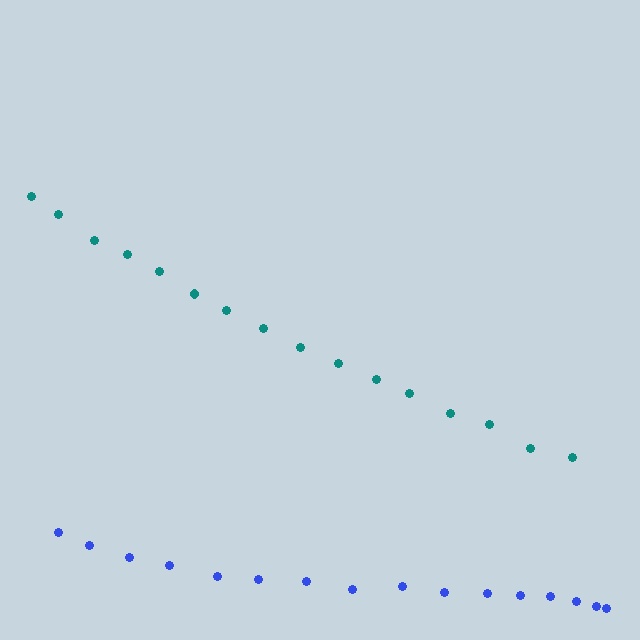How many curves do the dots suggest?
There are 2 distinct paths.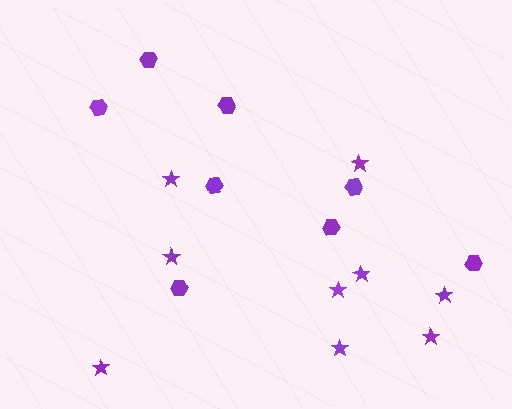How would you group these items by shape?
There are 2 groups: one group of hexagons (8) and one group of stars (9).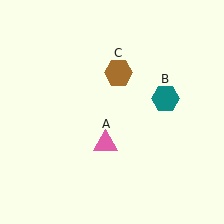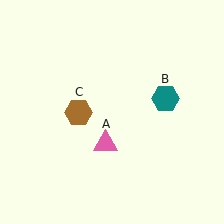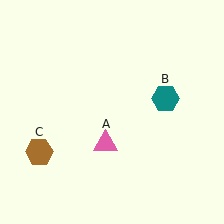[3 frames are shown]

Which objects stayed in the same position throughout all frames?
Pink triangle (object A) and teal hexagon (object B) remained stationary.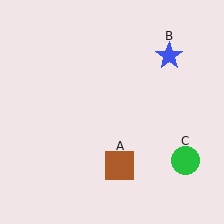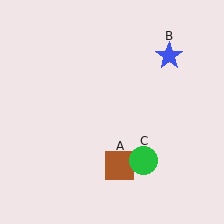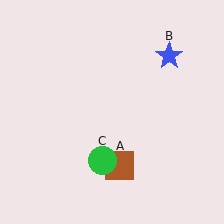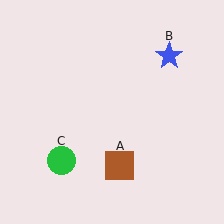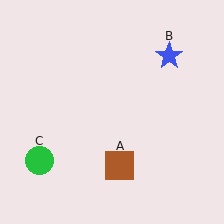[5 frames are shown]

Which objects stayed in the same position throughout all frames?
Brown square (object A) and blue star (object B) remained stationary.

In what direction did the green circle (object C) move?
The green circle (object C) moved left.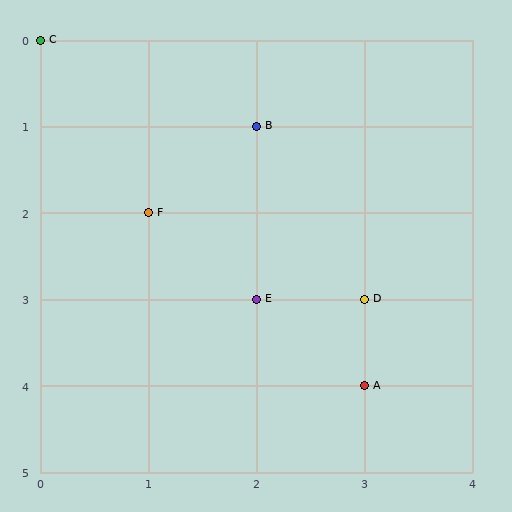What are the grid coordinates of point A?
Point A is at grid coordinates (3, 4).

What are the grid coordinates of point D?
Point D is at grid coordinates (3, 3).